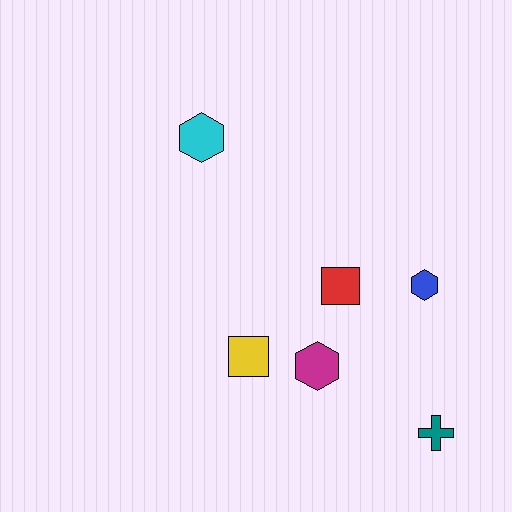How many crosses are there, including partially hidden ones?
There is 1 cross.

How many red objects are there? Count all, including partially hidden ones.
There is 1 red object.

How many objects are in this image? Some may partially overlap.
There are 6 objects.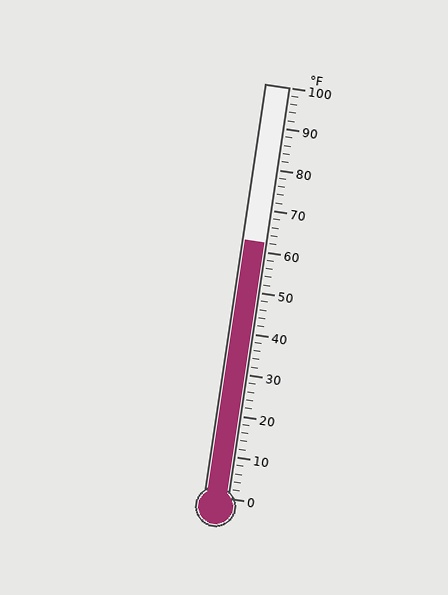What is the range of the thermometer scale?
The thermometer scale ranges from 0°F to 100°F.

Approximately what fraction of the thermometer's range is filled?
The thermometer is filled to approximately 60% of its range.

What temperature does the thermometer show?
The thermometer shows approximately 62°F.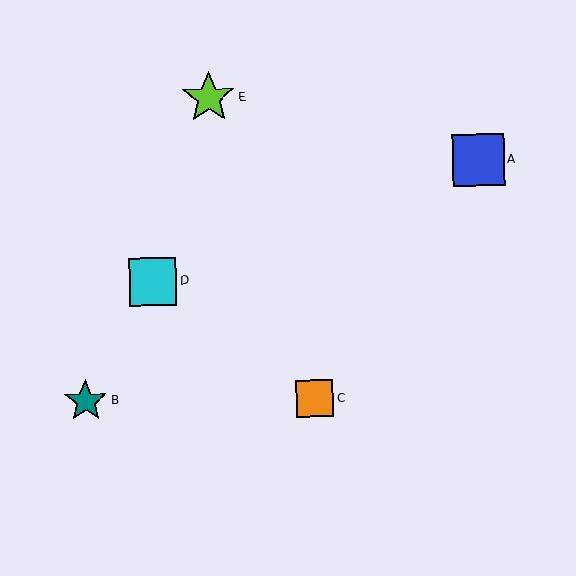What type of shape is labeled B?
Shape B is a teal star.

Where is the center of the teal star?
The center of the teal star is at (86, 401).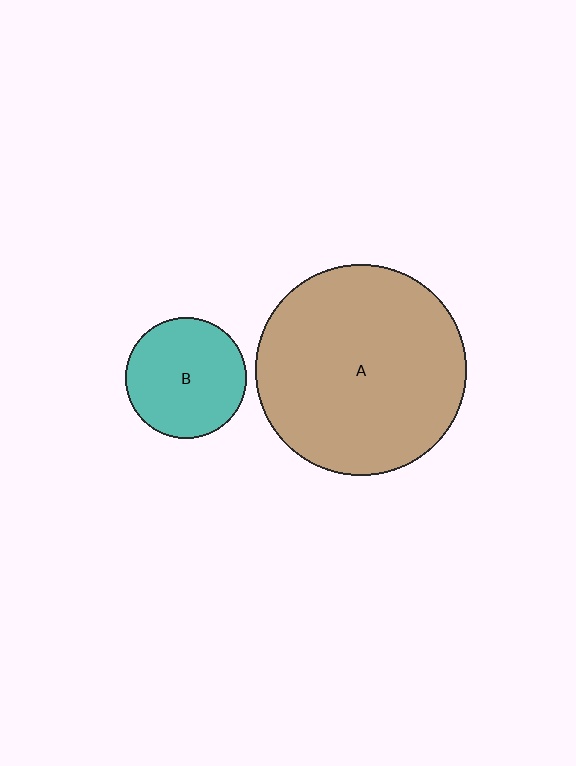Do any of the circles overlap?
No, none of the circles overlap.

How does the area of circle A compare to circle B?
Approximately 3.0 times.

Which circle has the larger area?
Circle A (brown).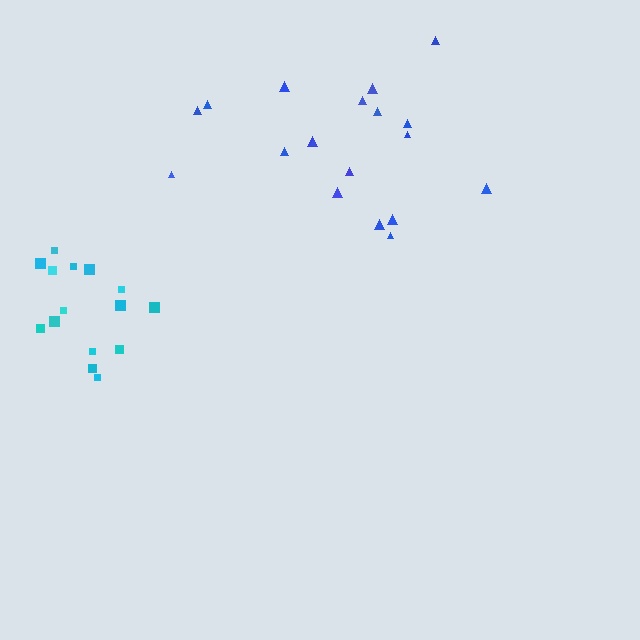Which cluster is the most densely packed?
Cyan.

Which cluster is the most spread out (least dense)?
Blue.